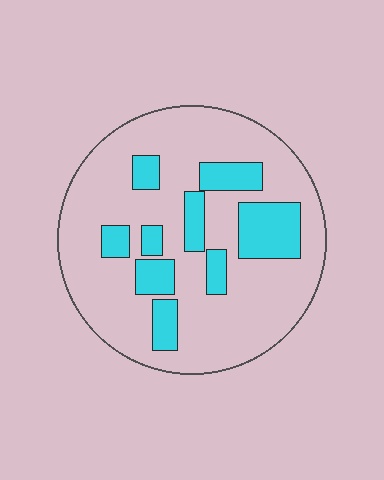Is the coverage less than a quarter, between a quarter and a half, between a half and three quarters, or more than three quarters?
Less than a quarter.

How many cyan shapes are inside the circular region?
9.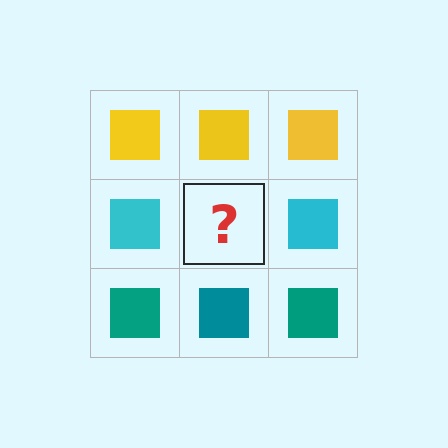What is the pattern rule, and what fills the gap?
The rule is that each row has a consistent color. The gap should be filled with a cyan square.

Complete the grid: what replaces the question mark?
The question mark should be replaced with a cyan square.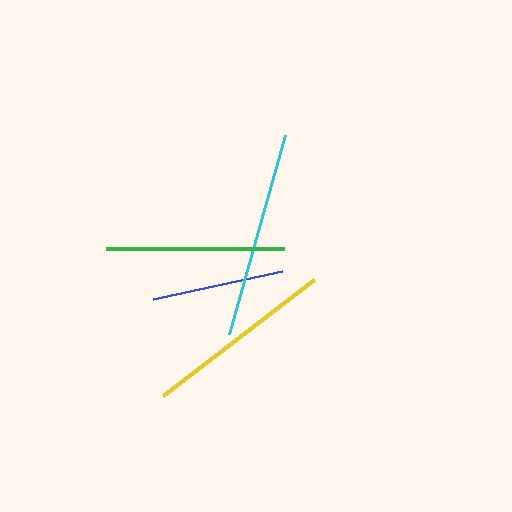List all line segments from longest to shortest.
From longest to shortest: cyan, yellow, green, blue.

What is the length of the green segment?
The green segment is approximately 178 pixels long.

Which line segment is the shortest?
The blue line is the shortest at approximately 132 pixels.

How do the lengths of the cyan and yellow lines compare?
The cyan and yellow lines are approximately the same length.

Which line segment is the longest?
The cyan line is the longest at approximately 207 pixels.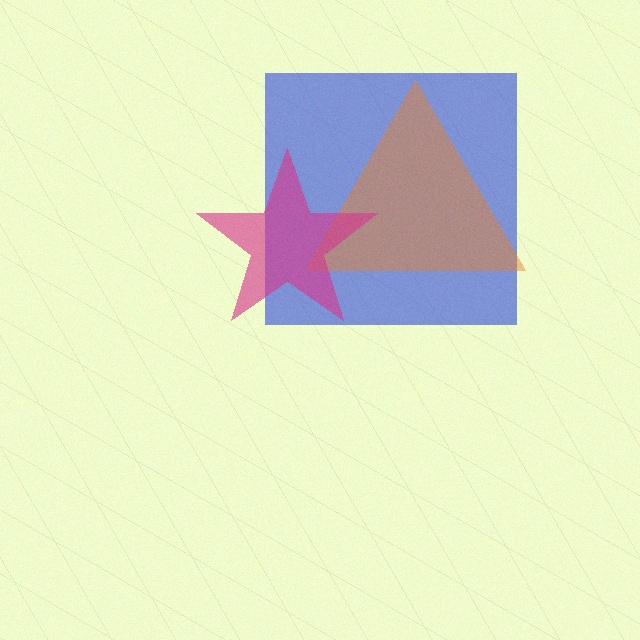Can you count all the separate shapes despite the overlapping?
Yes, there are 3 separate shapes.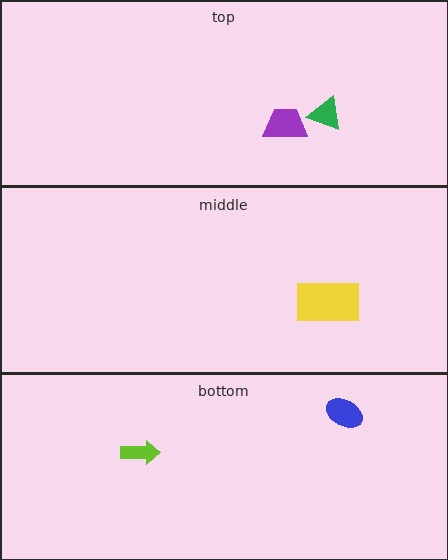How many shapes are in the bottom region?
2.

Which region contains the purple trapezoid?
The top region.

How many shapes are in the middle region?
1.